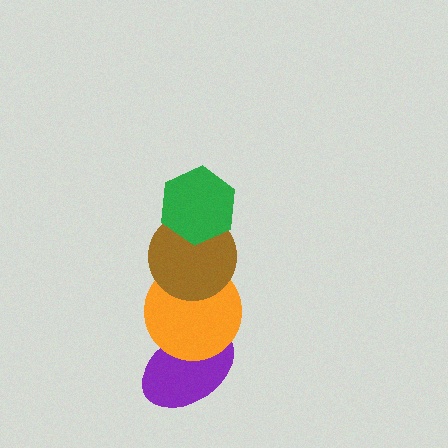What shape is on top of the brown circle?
The green hexagon is on top of the brown circle.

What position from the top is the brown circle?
The brown circle is 2nd from the top.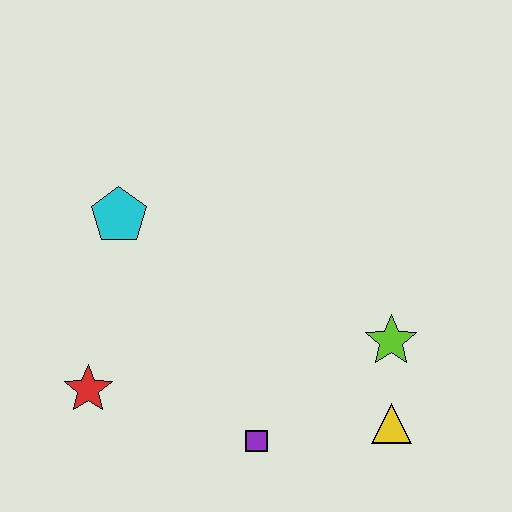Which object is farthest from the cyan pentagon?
The yellow triangle is farthest from the cyan pentagon.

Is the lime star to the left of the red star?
No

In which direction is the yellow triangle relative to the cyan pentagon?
The yellow triangle is to the right of the cyan pentagon.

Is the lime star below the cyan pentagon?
Yes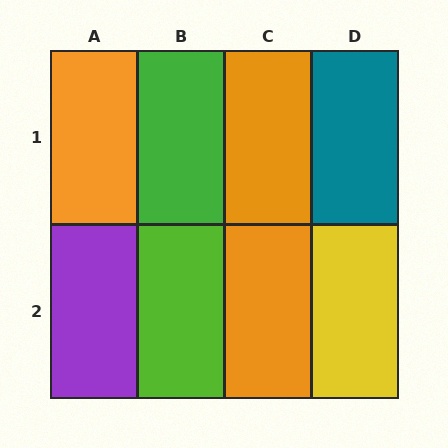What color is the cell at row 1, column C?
Orange.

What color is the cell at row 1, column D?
Teal.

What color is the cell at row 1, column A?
Orange.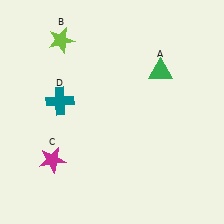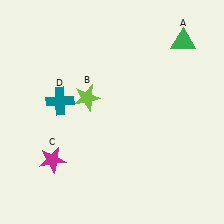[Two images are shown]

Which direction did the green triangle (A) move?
The green triangle (A) moved up.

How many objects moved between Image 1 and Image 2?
2 objects moved between the two images.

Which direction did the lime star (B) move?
The lime star (B) moved down.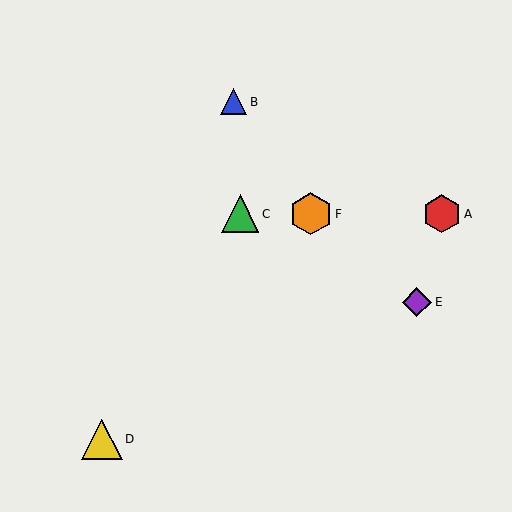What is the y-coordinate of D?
Object D is at y≈439.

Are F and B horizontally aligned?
No, F is at y≈214 and B is at y≈102.